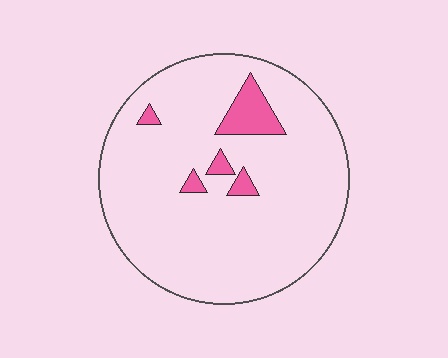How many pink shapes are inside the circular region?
5.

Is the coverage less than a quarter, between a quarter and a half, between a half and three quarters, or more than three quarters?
Less than a quarter.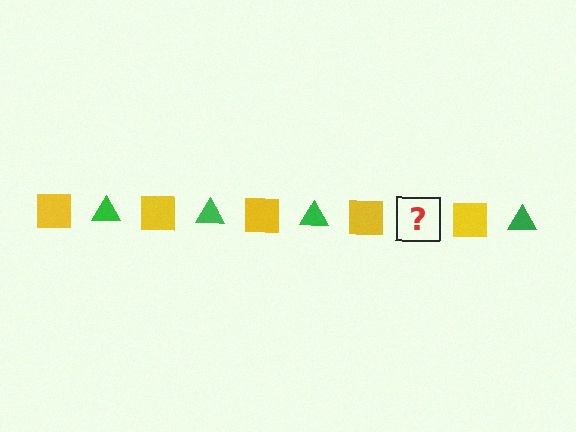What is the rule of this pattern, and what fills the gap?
The rule is that the pattern alternates between yellow square and green triangle. The gap should be filled with a green triangle.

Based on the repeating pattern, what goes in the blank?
The blank should be a green triangle.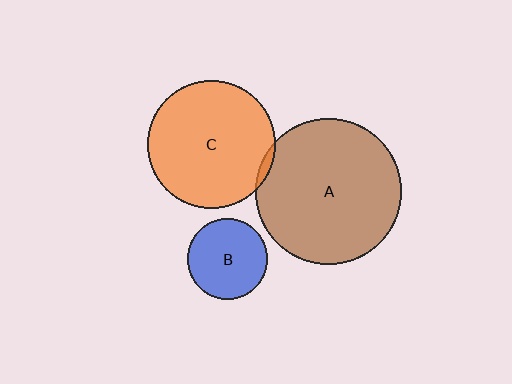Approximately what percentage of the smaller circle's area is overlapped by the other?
Approximately 5%.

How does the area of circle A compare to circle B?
Approximately 3.3 times.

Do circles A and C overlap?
Yes.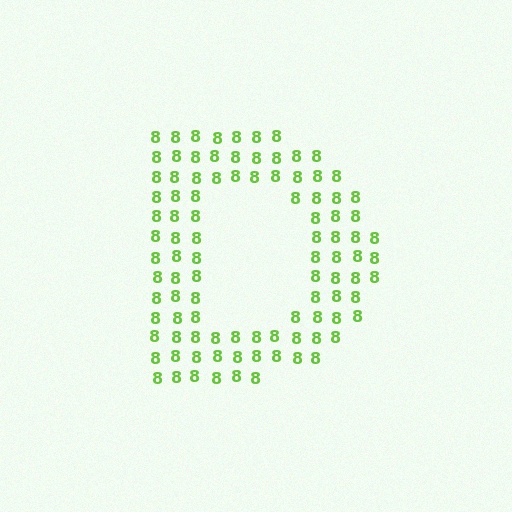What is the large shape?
The large shape is the letter D.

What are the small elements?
The small elements are digit 8's.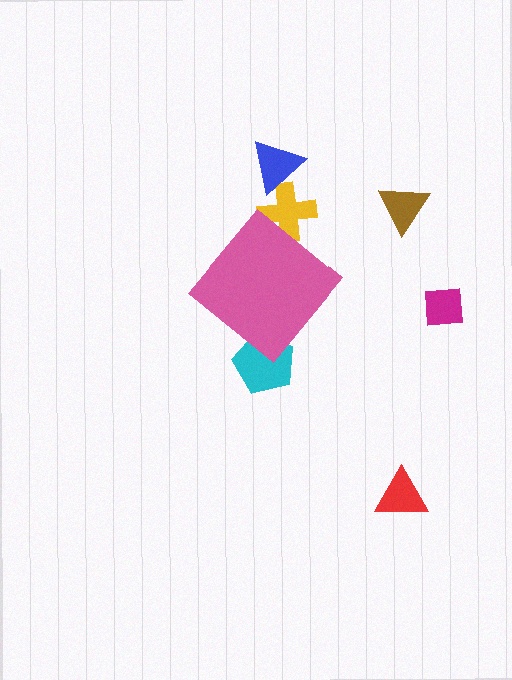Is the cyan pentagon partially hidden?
Yes, the cyan pentagon is partially hidden behind the pink diamond.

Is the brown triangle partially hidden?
No, the brown triangle is fully visible.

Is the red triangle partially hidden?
No, the red triangle is fully visible.